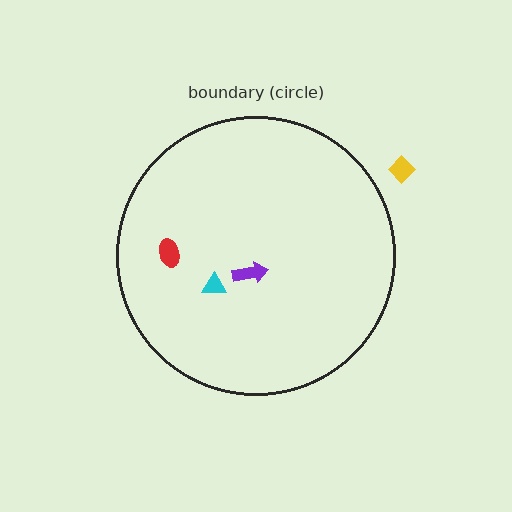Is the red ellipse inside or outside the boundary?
Inside.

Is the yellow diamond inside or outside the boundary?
Outside.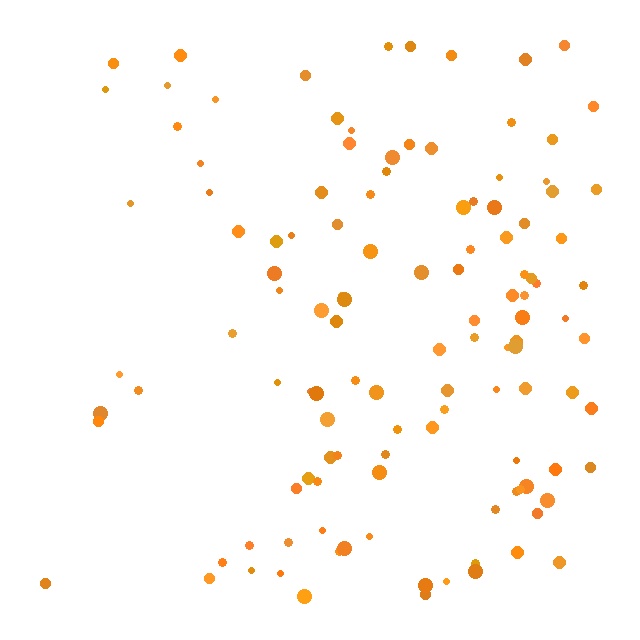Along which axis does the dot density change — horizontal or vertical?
Horizontal.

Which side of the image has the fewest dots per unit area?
The left.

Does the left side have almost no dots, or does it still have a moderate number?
Still a moderate number, just noticeably fewer than the right.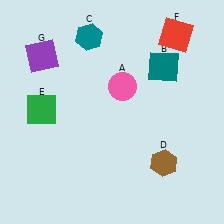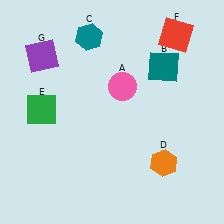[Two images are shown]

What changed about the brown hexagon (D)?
In Image 1, D is brown. In Image 2, it changed to orange.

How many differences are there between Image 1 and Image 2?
There is 1 difference between the two images.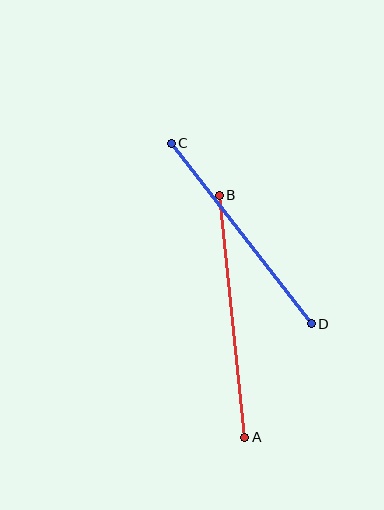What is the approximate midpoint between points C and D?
The midpoint is at approximately (241, 234) pixels.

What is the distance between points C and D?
The distance is approximately 228 pixels.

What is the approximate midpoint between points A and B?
The midpoint is at approximately (232, 316) pixels.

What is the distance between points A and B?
The distance is approximately 243 pixels.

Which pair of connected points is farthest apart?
Points A and B are farthest apart.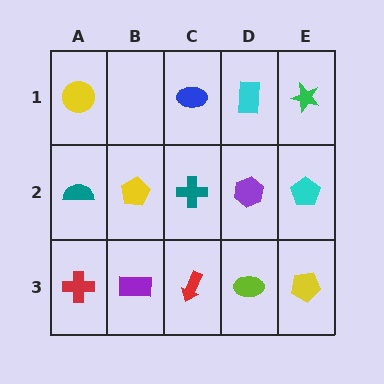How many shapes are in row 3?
5 shapes.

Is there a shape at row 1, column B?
No, that cell is empty.